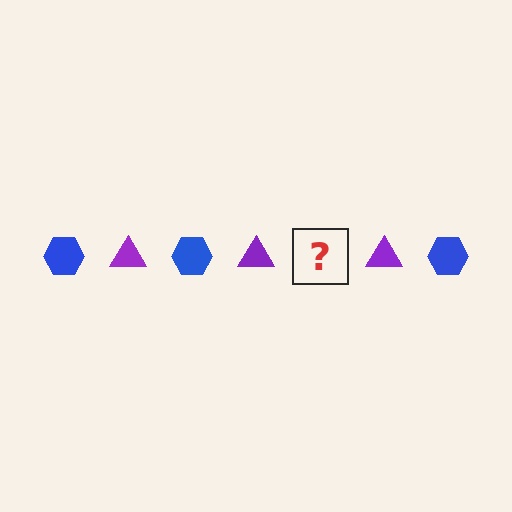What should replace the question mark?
The question mark should be replaced with a blue hexagon.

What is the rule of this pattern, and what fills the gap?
The rule is that the pattern alternates between blue hexagon and purple triangle. The gap should be filled with a blue hexagon.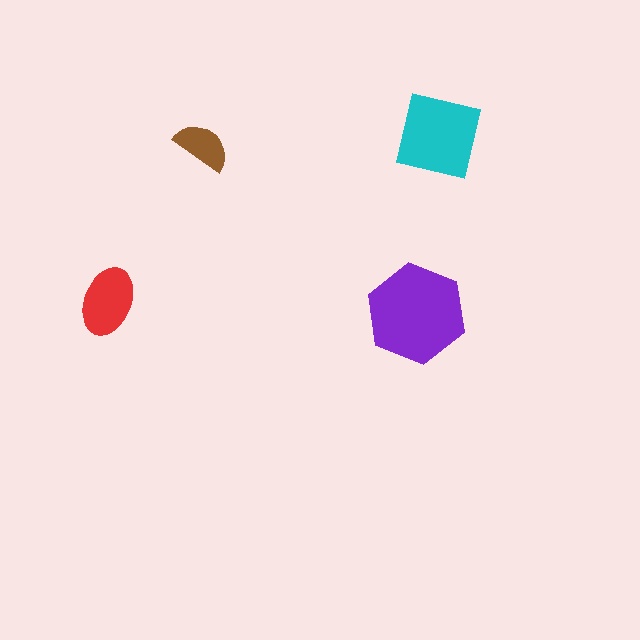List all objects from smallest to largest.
The brown semicircle, the red ellipse, the cyan square, the purple hexagon.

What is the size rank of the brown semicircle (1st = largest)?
4th.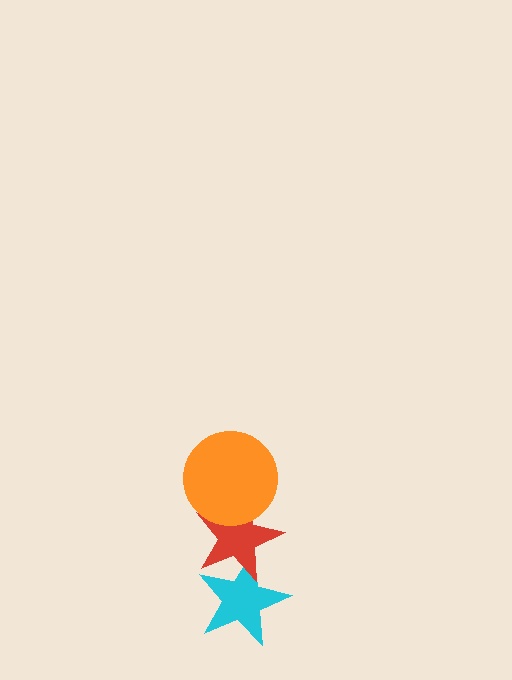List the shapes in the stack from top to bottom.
From top to bottom: the orange circle, the red star, the cyan star.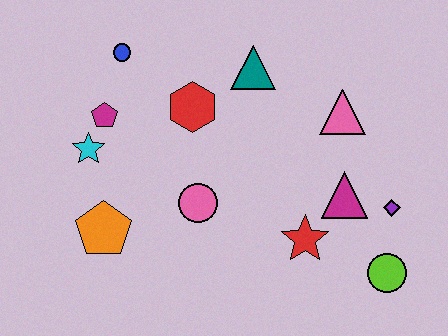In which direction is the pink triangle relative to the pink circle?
The pink triangle is to the right of the pink circle.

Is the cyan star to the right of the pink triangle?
No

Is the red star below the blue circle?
Yes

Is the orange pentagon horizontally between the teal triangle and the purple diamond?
No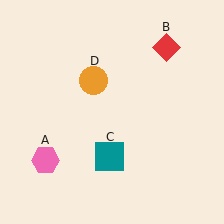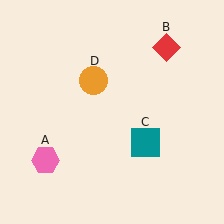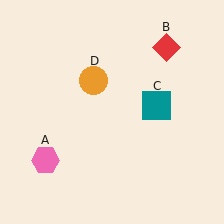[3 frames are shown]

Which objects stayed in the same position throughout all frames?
Pink hexagon (object A) and red diamond (object B) and orange circle (object D) remained stationary.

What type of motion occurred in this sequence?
The teal square (object C) rotated counterclockwise around the center of the scene.